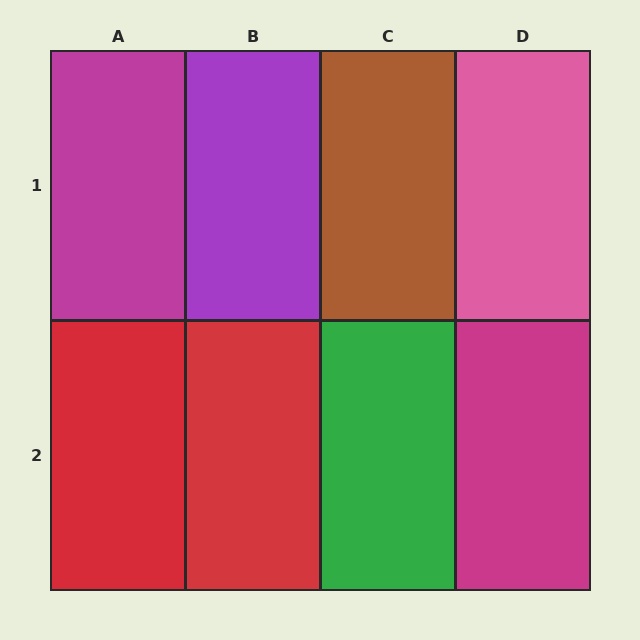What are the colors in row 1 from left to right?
Magenta, purple, brown, pink.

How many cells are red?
2 cells are red.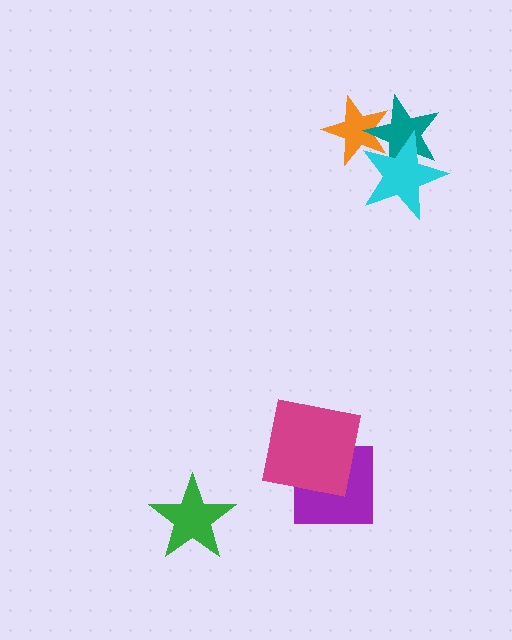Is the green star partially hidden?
No, no other shape covers it.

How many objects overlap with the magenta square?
1 object overlaps with the magenta square.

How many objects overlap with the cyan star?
2 objects overlap with the cyan star.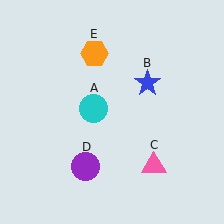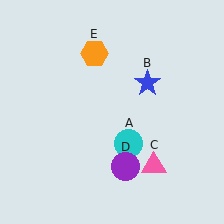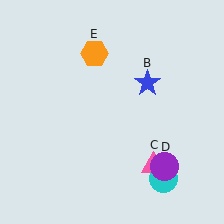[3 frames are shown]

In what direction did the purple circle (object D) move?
The purple circle (object D) moved right.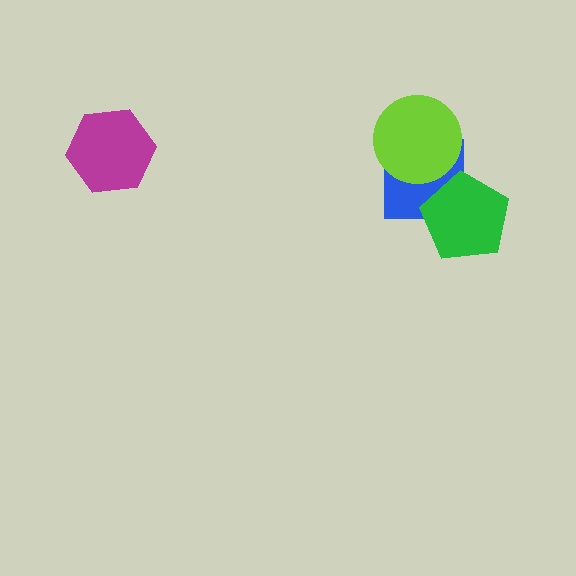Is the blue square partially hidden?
Yes, it is partially covered by another shape.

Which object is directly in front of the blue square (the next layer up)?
The green pentagon is directly in front of the blue square.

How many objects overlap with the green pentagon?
1 object overlaps with the green pentagon.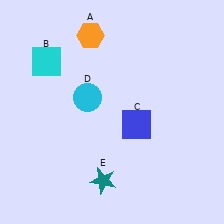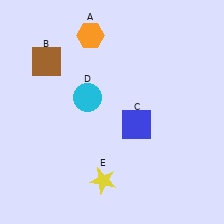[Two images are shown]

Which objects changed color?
B changed from cyan to brown. E changed from teal to yellow.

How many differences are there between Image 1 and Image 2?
There are 2 differences between the two images.